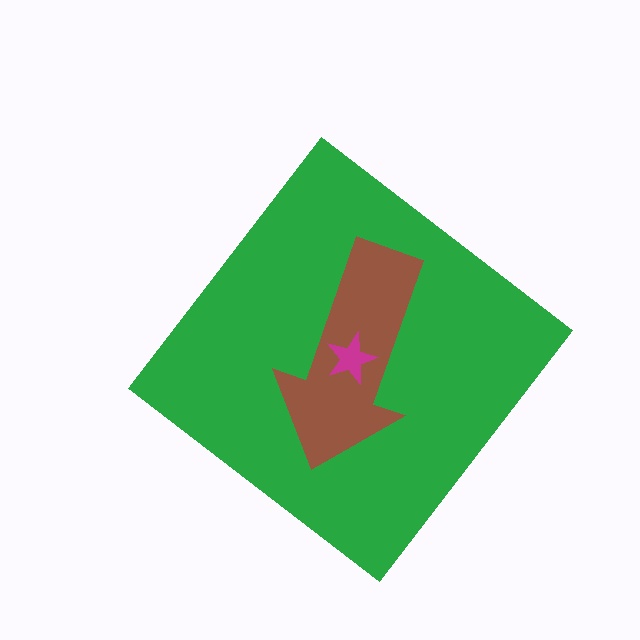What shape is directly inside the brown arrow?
The magenta star.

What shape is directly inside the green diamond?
The brown arrow.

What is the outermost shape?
The green diamond.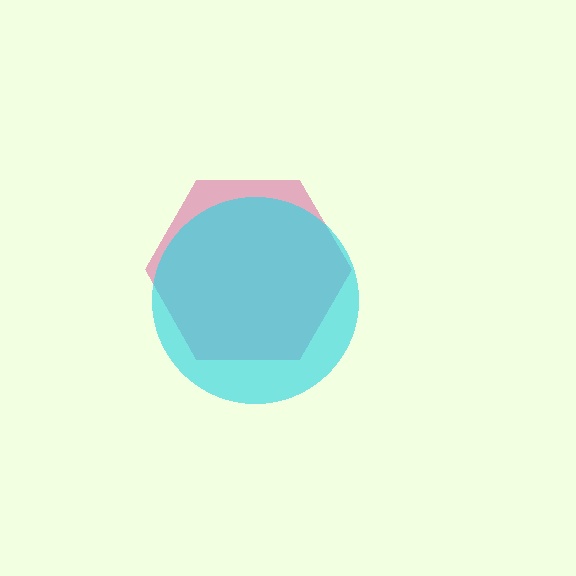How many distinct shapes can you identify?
There are 2 distinct shapes: a magenta hexagon, a cyan circle.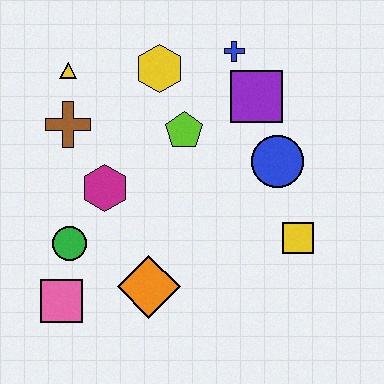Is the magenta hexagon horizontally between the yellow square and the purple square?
No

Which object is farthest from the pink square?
The blue cross is farthest from the pink square.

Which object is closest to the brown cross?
The yellow triangle is closest to the brown cross.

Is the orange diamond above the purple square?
No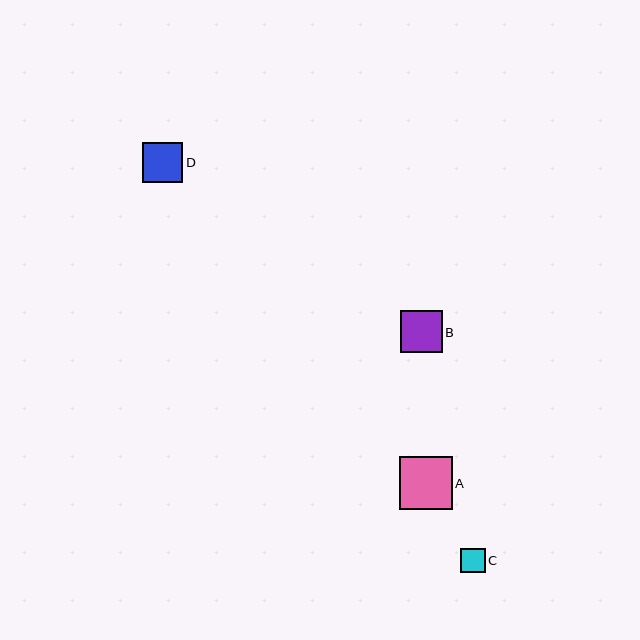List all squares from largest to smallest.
From largest to smallest: A, B, D, C.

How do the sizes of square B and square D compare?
Square B and square D are approximately the same size.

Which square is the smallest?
Square C is the smallest with a size of approximately 25 pixels.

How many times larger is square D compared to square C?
Square D is approximately 1.6 times the size of square C.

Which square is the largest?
Square A is the largest with a size of approximately 53 pixels.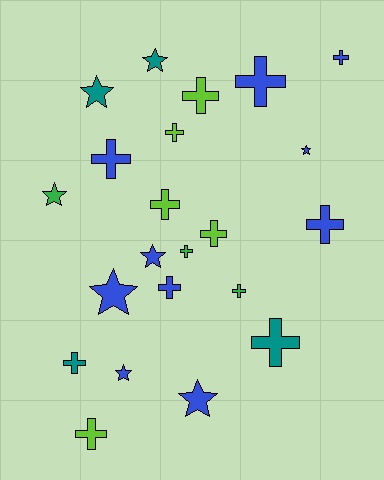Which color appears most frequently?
Blue, with 10 objects.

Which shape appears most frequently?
Cross, with 14 objects.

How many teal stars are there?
There are 2 teal stars.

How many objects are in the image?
There are 22 objects.